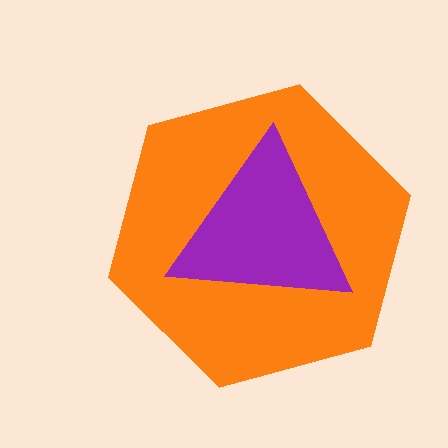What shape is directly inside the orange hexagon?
The purple triangle.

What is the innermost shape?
The purple triangle.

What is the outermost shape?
The orange hexagon.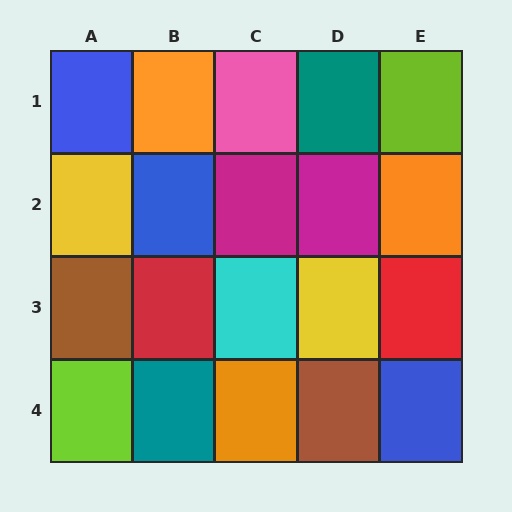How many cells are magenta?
2 cells are magenta.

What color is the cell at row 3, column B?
Red.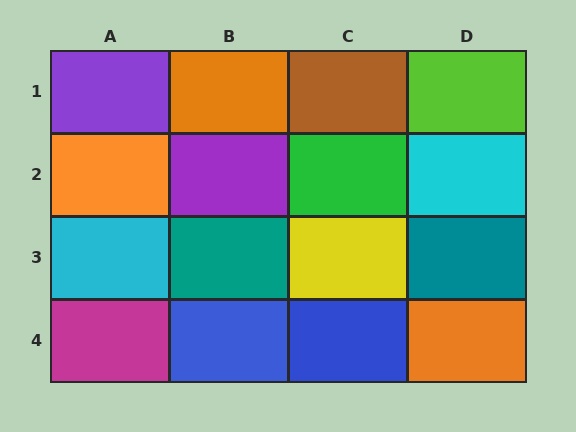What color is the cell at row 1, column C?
Brown.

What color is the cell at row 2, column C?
Green.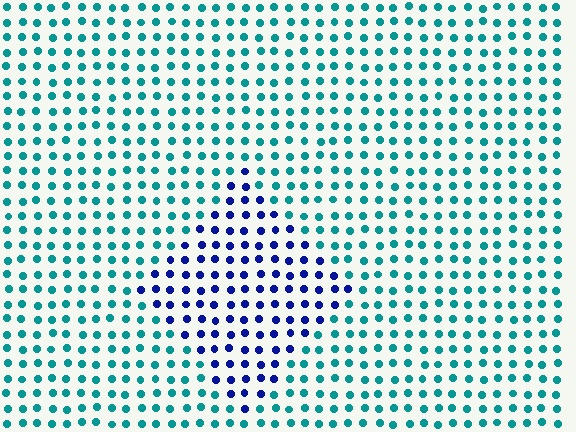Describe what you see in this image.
The image is filled with small teal elements in a uniform arrangement. A diamond-shaped region is visible where the elements are tinted to a slightly different hue, forming a subtle color boundary.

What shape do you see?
I see a diamond.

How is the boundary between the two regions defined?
The boundary is defined purely by a slight shift in hue (about 57 degrees). Spacing, size, and orientation are identical on both sides.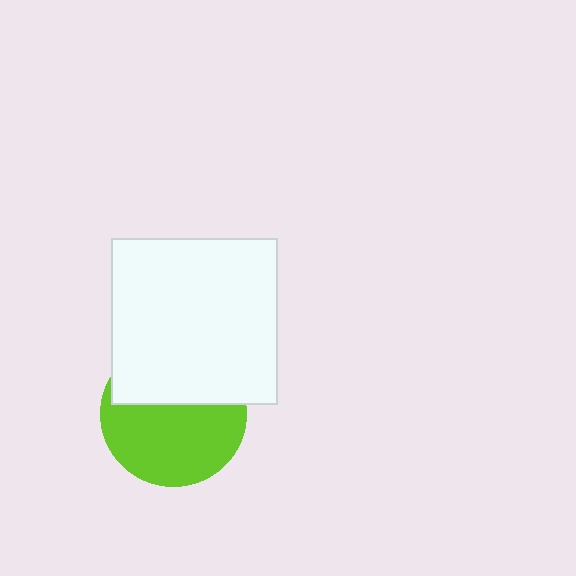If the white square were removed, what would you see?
You would see the complete lime circle.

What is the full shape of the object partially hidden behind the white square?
The partially hidden object is a lime circle.